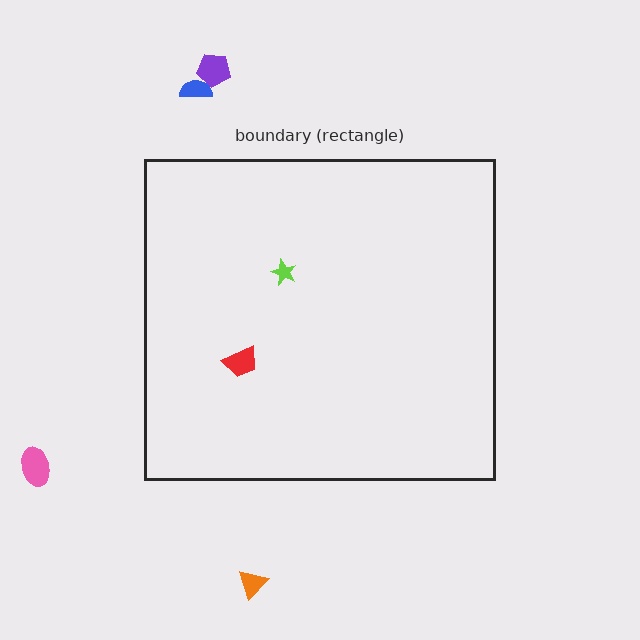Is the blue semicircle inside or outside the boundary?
Outside.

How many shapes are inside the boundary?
2 inside, 4 outside.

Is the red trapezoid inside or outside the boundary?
Inside.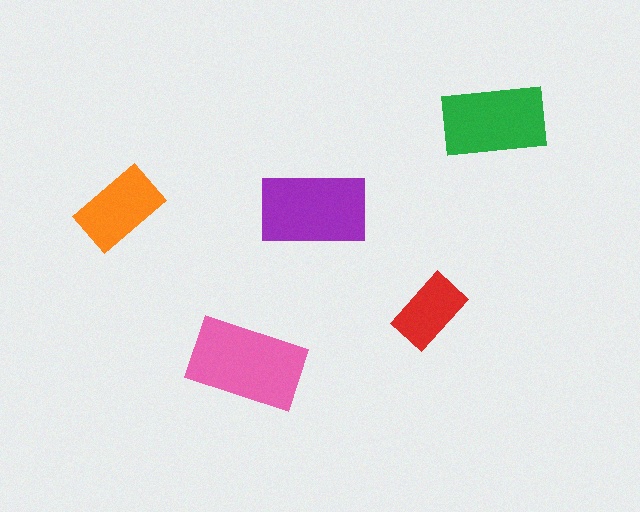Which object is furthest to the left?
The orange rectangle is leftmost.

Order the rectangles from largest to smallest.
the pink one, the purple one, the green one, the orange one, the red one.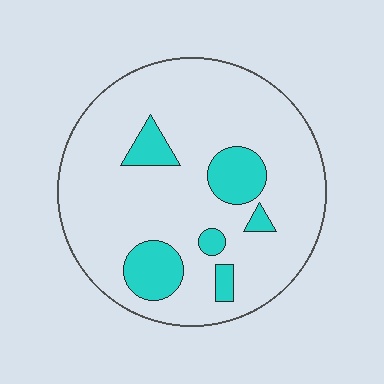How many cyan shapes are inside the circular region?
6.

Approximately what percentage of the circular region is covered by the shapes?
Approximately 15%.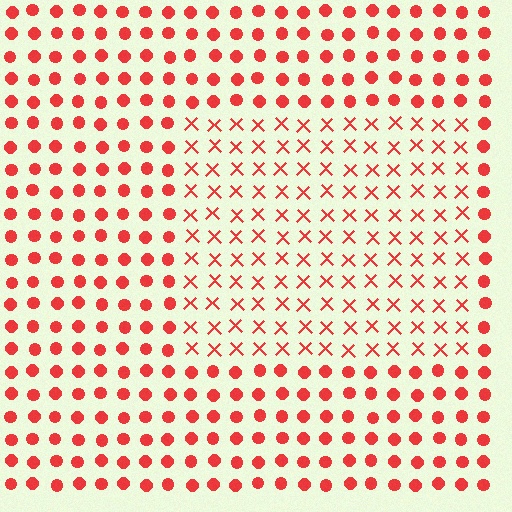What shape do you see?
I see a rectangle.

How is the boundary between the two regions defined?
The boundary is defined by a change in element shape: X marks inside vs. circles outside. All elements share the same color and spacing.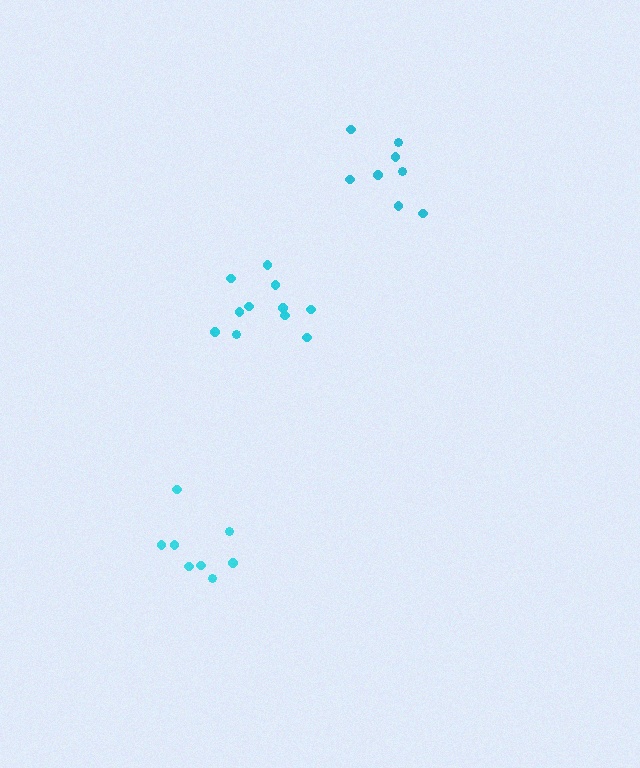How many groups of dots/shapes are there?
There are 3 groups.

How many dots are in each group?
Group 1: 8 dots, Group 2: 11 dots, Group 3: 8 dots (27 total).